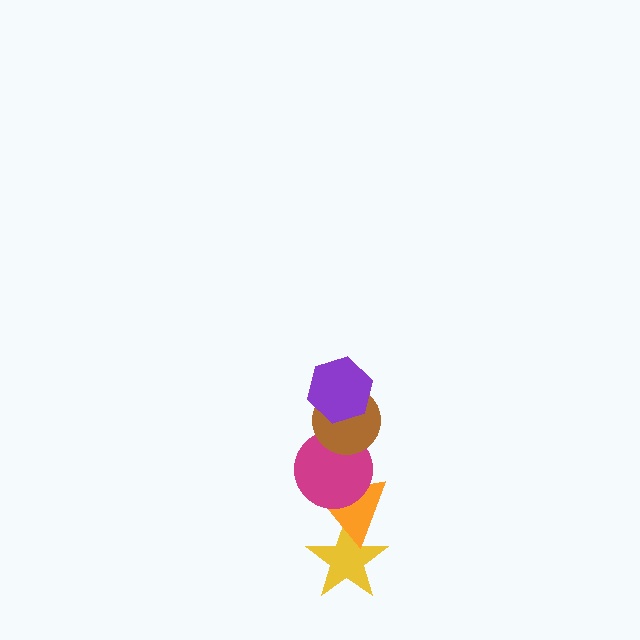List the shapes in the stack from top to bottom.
From top to bottom: the purple hexagon, the brown circle, the magenta circle, the orange triangle, the yellow star.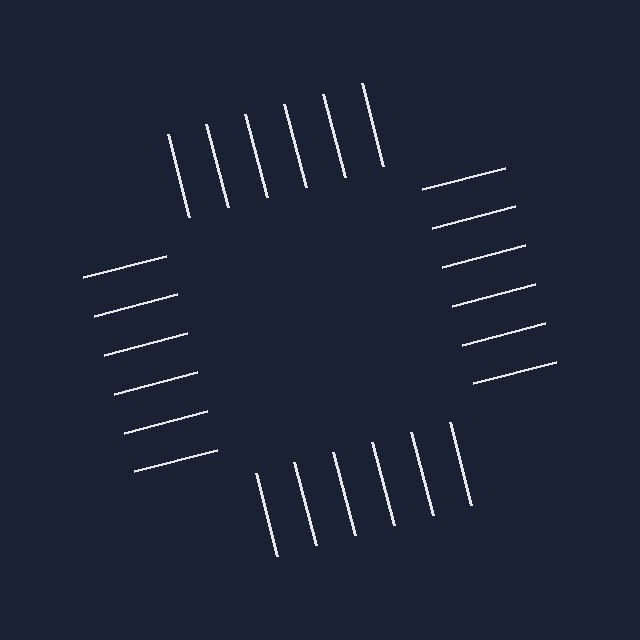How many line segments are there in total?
24 — 6 along each of the 4 edges.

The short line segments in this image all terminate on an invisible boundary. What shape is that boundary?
An illusory square — the line segments terminate on its edges but no continuous stroke is drawn.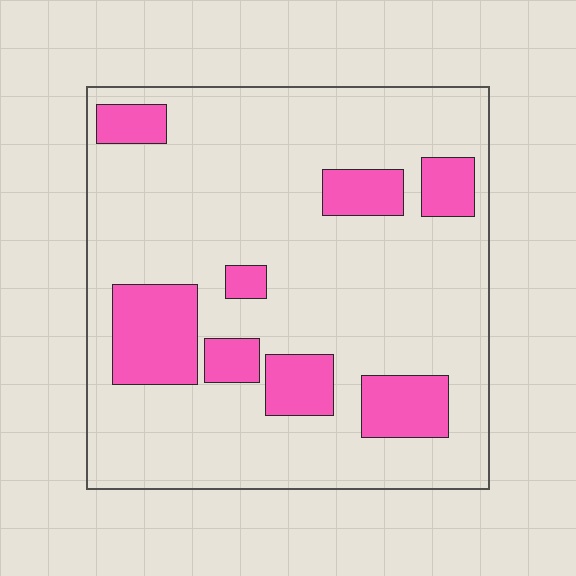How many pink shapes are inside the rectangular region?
8.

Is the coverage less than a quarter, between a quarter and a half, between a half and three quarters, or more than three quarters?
Less than a quarter.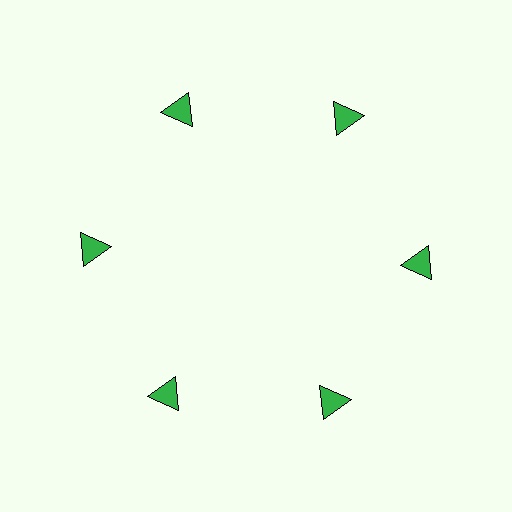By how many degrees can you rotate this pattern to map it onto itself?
The pattern maps onto itself every 60 degrees of rotation.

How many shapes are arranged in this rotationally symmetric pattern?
There are 6 shapes, arranged in 6 groups of 1.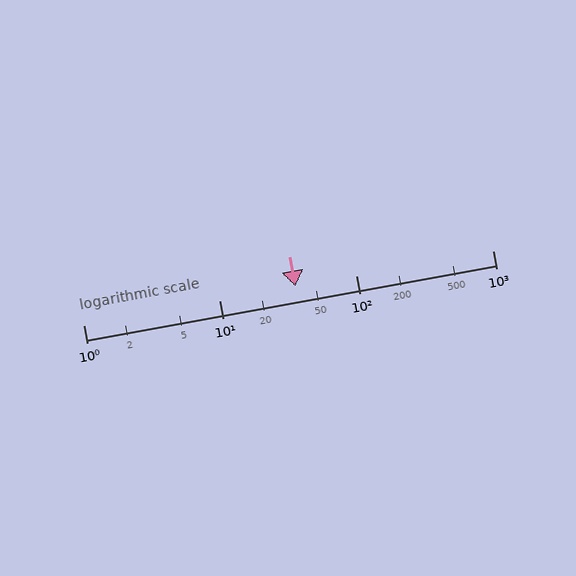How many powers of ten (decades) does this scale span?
The scale spans 3 decades, from 1 to 1000.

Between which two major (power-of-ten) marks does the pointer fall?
The pointer is between 10 and 100.